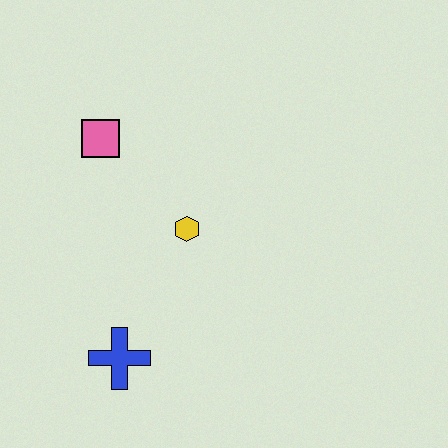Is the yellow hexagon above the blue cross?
Yes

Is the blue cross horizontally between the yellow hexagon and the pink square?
Yes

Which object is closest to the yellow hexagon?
The pink square is closest to the yellow hexagon.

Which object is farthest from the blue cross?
The pink square is farthest from the blue cross.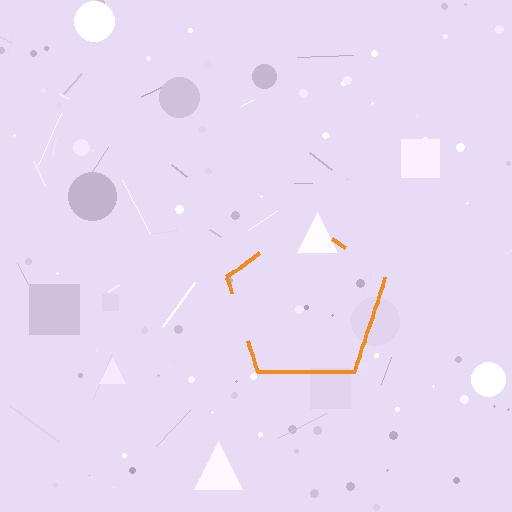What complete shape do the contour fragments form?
The contour fragments form a pentagon.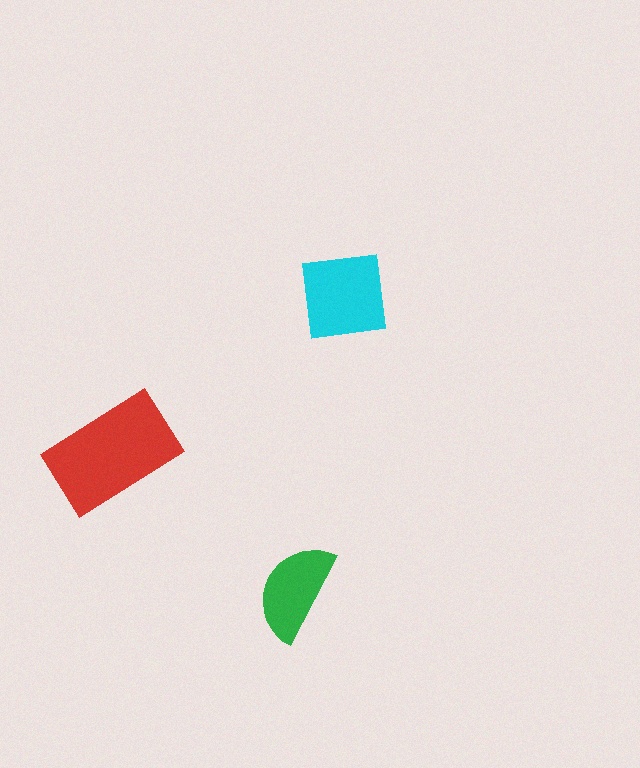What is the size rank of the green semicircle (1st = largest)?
3rd.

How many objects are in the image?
There are 3 objects in the image.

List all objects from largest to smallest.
The red rectangle, the cyan square, the green semicircle.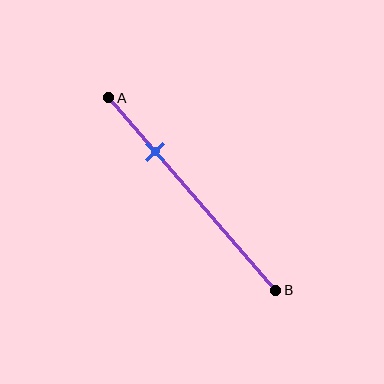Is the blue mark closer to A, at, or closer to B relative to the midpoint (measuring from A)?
The blue mark is closer to point A than the midpoint of segment AB.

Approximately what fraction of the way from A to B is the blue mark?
The blue mark is approximately 30% of the way from A to B.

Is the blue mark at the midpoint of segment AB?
No, the mark is at about 30% from A, not at the 50% midpoint.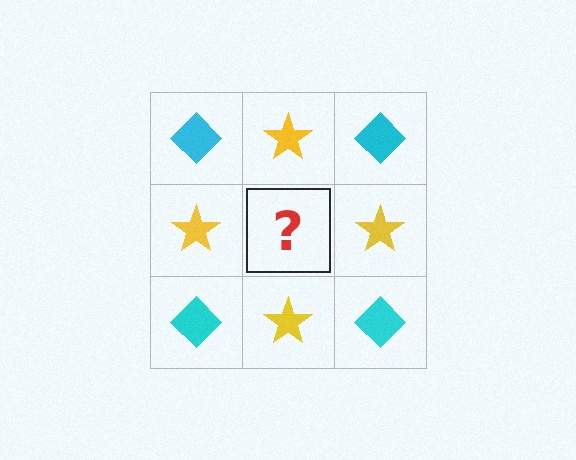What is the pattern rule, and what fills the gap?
The rule is that it alternates cyan diamond and yellow star in a checkerboard pattern. The gap should be filled with a cyan diamond.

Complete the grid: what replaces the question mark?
The question mark should be replaced with a cyan diamond.